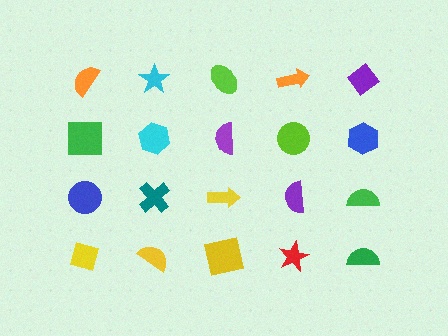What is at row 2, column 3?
A purple semicircle.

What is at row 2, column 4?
A lime circle.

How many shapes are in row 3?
5 shapes.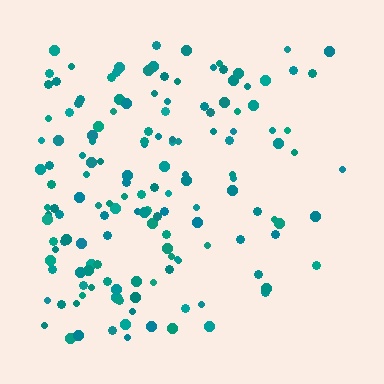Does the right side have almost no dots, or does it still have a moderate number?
Still a moderate number, just noticeably fewer than the left.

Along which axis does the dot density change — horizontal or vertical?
Horizontal.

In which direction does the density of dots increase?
From right to left, with the left side densest.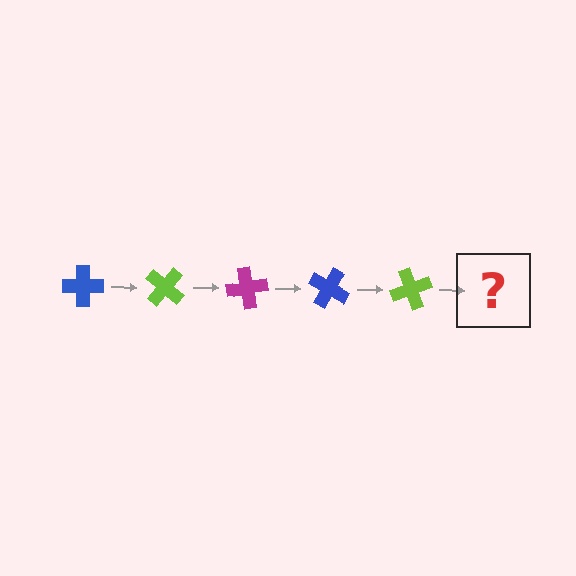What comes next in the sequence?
The next element should be a magenta cross, rotated 200 degrees from the start.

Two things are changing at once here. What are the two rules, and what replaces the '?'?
The two rules are that it rotates 40 degrees each step and the color cycles through blue, lime, and magenta. The '?' should be a magenta cross, rotated 200 degrees from the start.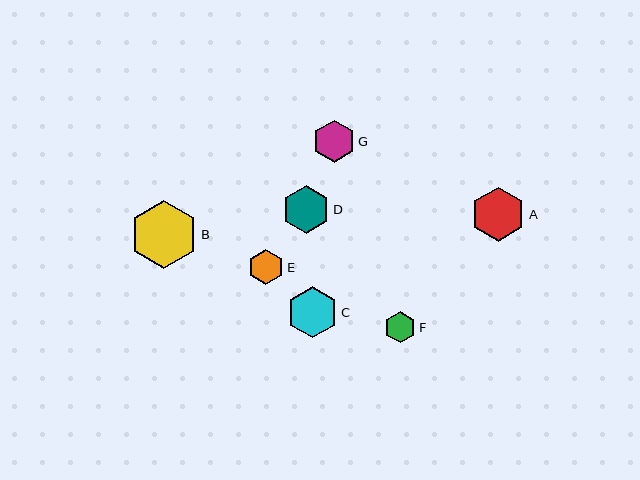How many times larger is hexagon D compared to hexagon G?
Hexagon D is approximately 1.1 times the size of hexagon G.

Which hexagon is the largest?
Hexagon B is the largest with a size of approximately 67 pixels.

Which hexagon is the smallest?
Hexagon F is the smallest with a size of approximately 31 pixels.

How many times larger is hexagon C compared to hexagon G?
Hexagon C is approximately 1.2 times the size of hexagon G.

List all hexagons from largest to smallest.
From largest to smallest: B, A, C, D, G, E, F.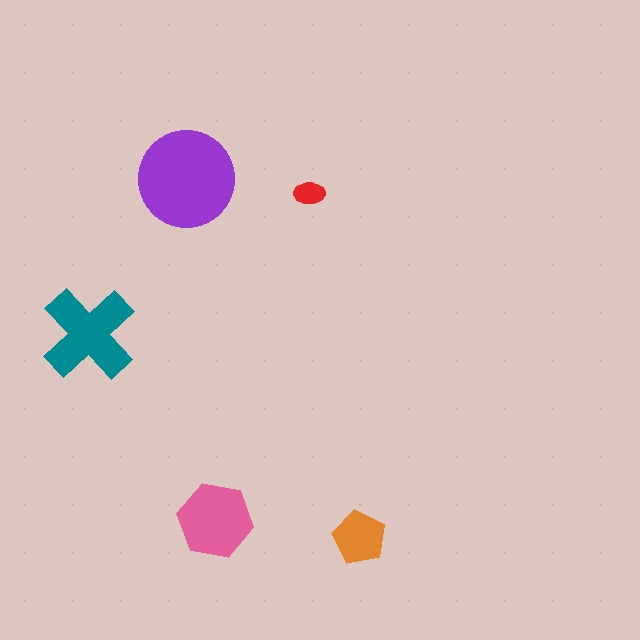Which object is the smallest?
The red ellipse.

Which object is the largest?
The purple circle.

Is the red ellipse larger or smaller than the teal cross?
Smaller.